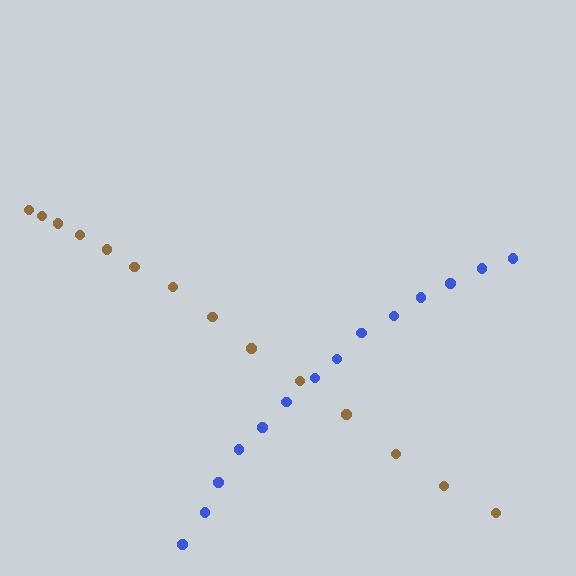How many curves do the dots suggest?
There are 2 distinct paths.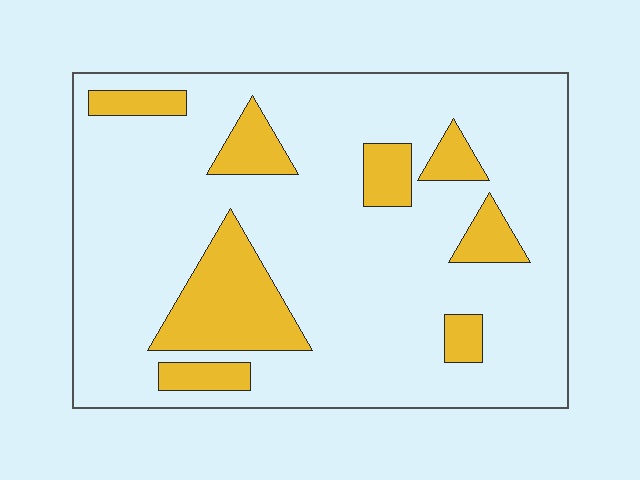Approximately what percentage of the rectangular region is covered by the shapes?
Approximately 20%.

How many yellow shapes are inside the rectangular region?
8.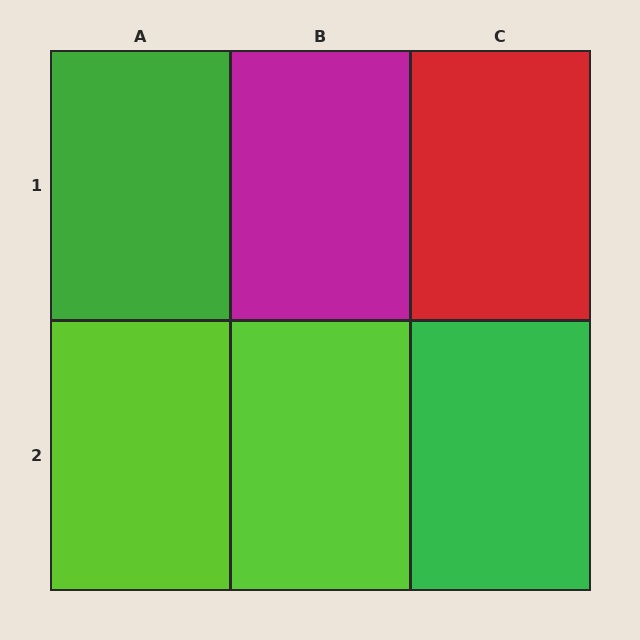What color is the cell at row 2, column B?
Lime.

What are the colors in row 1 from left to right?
Green, magenta, red.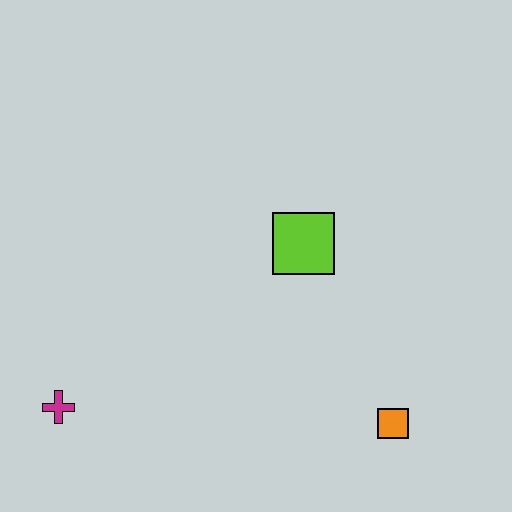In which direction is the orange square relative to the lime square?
The orange square is below the lime square.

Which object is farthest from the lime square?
The magenta cross is farthest from the lime square.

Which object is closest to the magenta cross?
The lime square is closest to the magenta cross.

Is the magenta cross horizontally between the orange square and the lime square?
No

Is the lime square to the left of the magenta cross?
No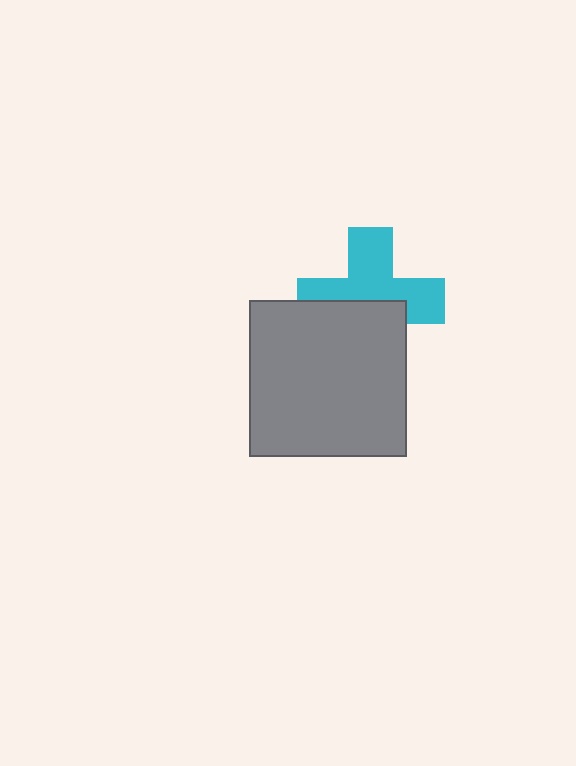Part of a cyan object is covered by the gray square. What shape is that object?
It is a cross.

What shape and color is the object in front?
The object in front is a gray square.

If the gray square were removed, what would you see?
You would see the complete cyan cross.